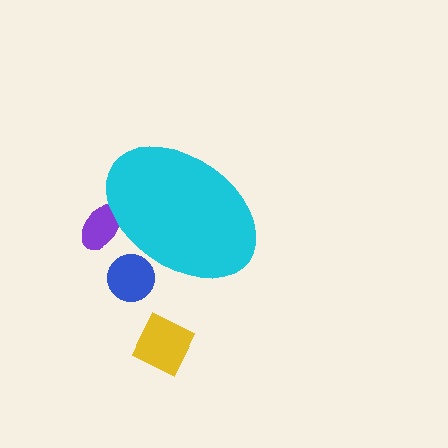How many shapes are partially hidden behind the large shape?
2 shapes are partially hidden.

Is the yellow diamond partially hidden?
No, the yellow diamond is fully visible.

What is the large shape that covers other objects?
A cyan ellipse.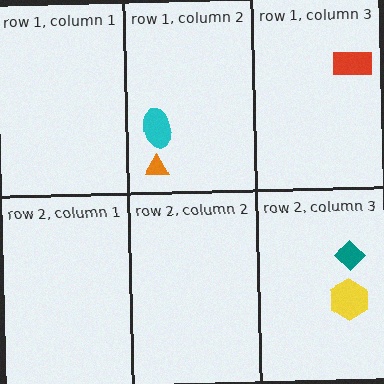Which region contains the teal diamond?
The row 2, column 3 region.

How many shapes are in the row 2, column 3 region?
2.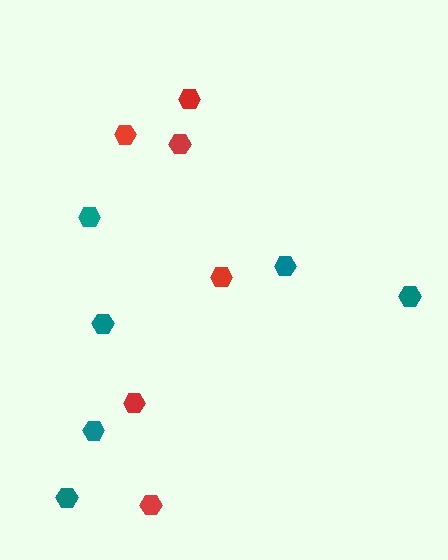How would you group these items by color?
There are 2 groups: one group of teal hexagons (6) and one group of red hexagons (6).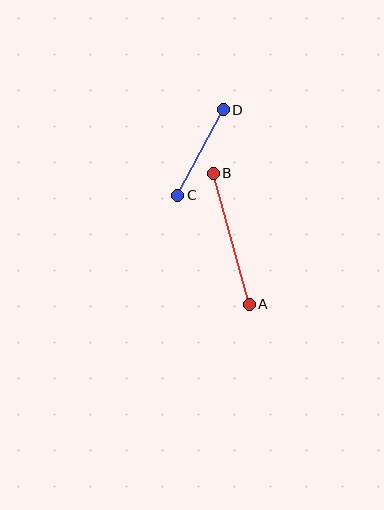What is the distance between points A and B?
The distance is approximately 136 pixels.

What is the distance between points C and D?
The distance is approximately 97 pixels.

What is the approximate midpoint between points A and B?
The midpoint is at approximately (231, 239) pixels.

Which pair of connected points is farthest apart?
Points A and B are farthest apart.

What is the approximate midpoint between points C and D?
The midpoint is at approximately (201, 152) pixels.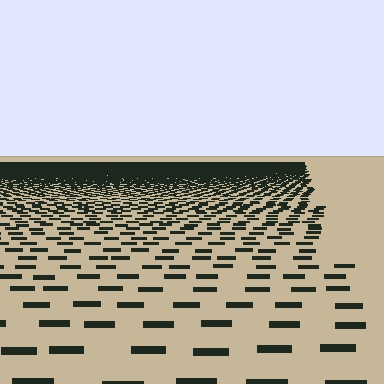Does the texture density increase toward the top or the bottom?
Density increases toward the top.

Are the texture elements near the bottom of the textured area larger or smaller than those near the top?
Larger. Near the bottom, elements are closer to the viewer and appear at a bigger on-screen size.